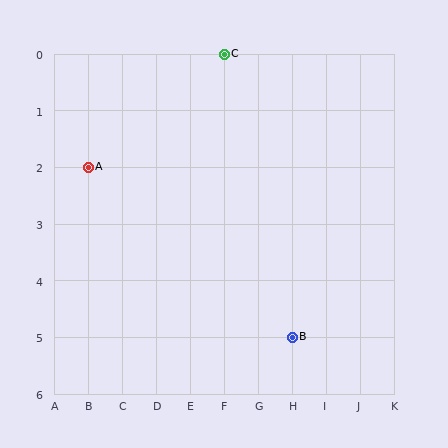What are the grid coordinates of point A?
Point A is at grid coordinates (B, 2).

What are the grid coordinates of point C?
Point C is at grid coordinates (F, 0).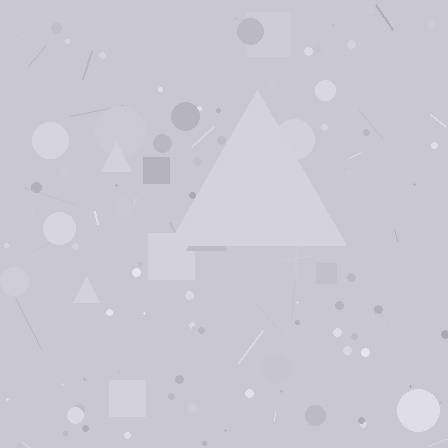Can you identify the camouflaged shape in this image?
The camouflaged shape is a triangle.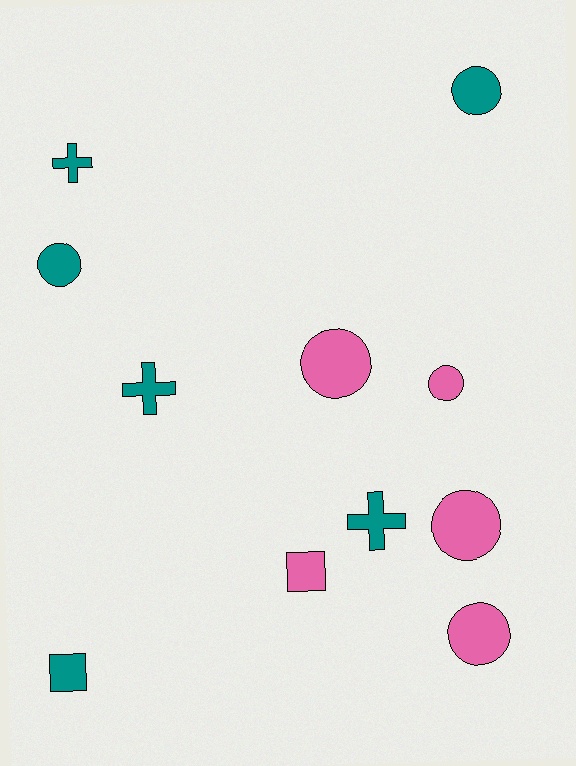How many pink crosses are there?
There are no pink crosses.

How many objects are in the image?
There are 11 objects.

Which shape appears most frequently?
Circle, with 6 objects.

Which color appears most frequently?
Teal, with 6 objects.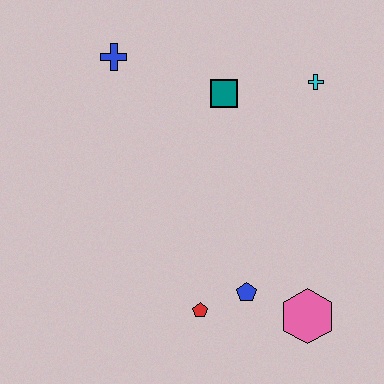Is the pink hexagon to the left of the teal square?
No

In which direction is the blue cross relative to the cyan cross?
The blue cross is to the left of the cyan cross.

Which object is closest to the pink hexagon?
The blue pentagon is closest to the pink hexagon.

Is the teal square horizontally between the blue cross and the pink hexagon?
Yes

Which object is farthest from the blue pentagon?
The blue cross is farthest from the blue pentagon.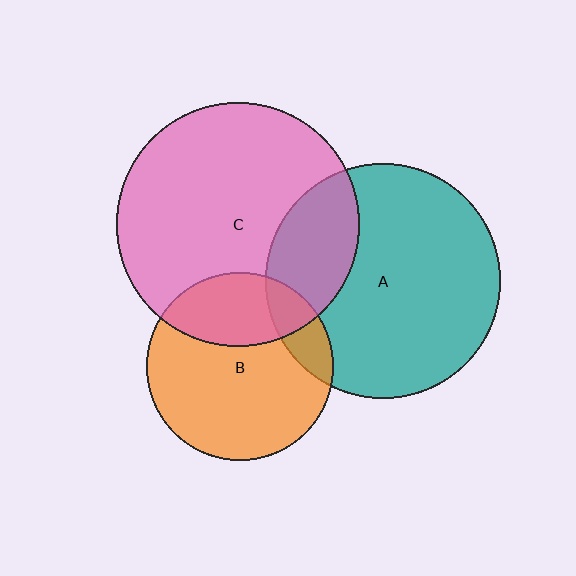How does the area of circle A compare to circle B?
Approximately 1.6 times.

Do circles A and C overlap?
Yes.